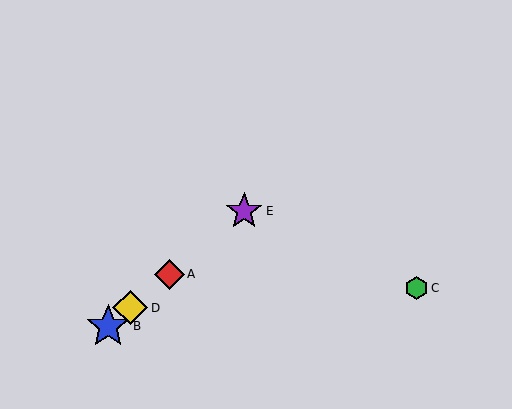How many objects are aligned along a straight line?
4 objects (A, B, D, E) are aligned along a straight line.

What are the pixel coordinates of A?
Object A is at (169, 274).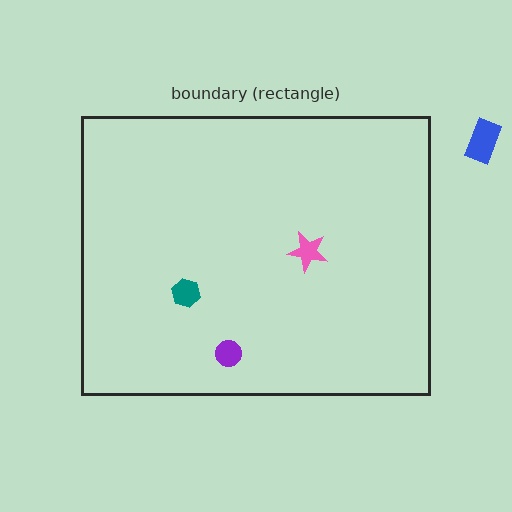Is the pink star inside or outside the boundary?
Inside.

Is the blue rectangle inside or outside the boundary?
Outside.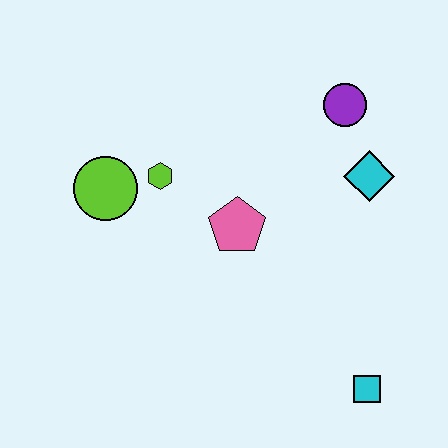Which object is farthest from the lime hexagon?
The cyan square is farthest from the lime hexagon.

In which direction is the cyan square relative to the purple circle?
The cyan square is below the purple circle.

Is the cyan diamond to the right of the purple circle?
Yes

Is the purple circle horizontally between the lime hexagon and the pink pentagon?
No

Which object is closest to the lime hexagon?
The lime circle is closest to the lime hexagon.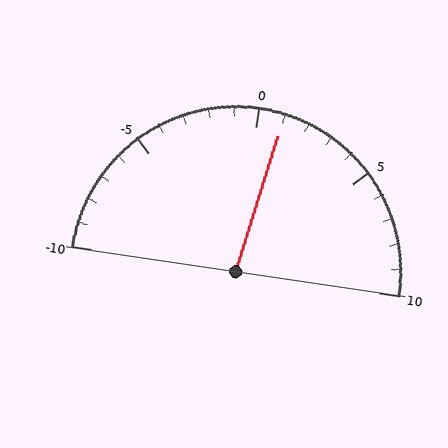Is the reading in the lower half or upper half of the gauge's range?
The reading is in the upper half of the range (-10 to 10).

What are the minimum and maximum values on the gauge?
The gauge ranges from -10 to 10.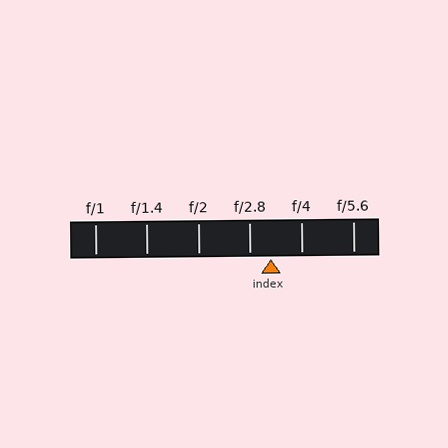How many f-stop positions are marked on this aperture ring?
There are 6 f-stop positions marked.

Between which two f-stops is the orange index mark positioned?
The index mark is between f/2.8 and f/4.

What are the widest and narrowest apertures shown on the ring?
The widest aperture shown is f/1 and the narrowest is f/5.6.